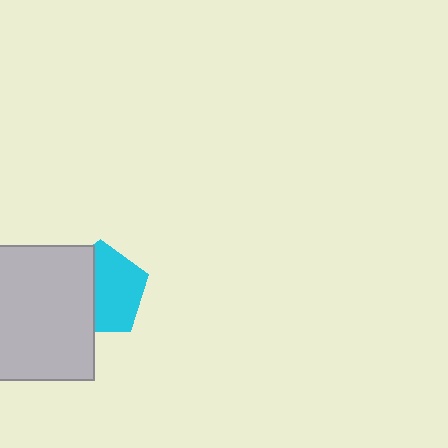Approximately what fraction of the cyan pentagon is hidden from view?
Roughly 42% of the cyan pentagon is hidden behind the light gray square.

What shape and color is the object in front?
The object in front is a light gray square.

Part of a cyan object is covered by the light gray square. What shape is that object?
It is a pentagon.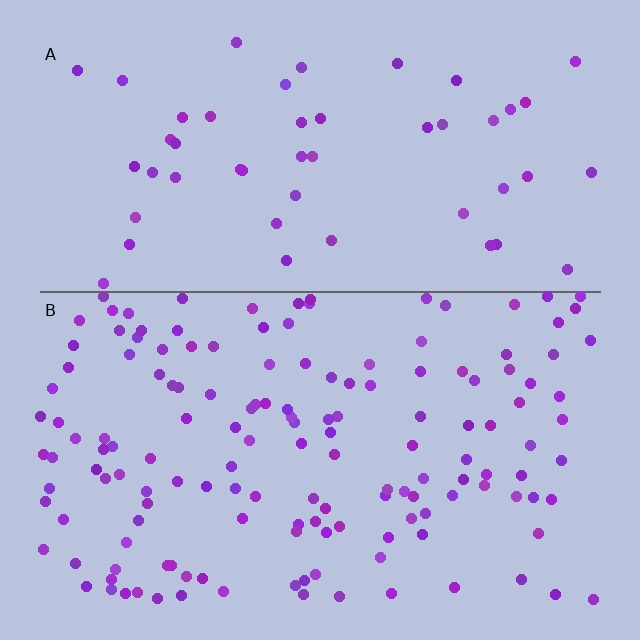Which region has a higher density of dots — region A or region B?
B (the bottom).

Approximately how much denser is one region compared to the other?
Approximately 3.0× — region B over region A.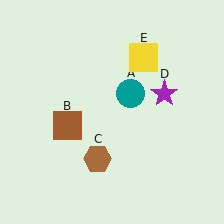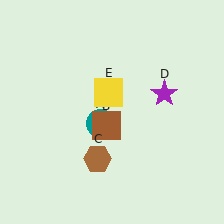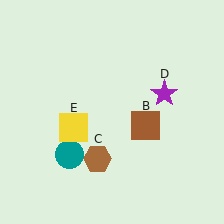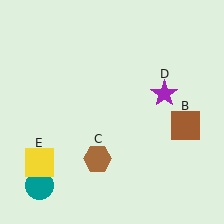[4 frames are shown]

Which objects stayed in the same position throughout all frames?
Brown hexagon (object C) and purple star (object D) remained stationary.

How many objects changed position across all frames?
3 objects changed position: teal circle (object A), brown square (object B), yellow square (object E).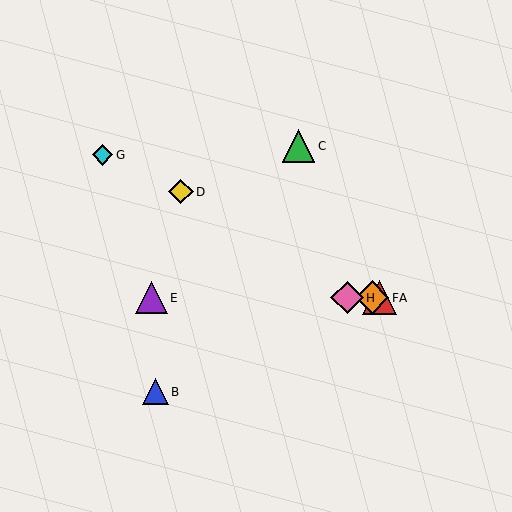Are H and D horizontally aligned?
No, H is at y≈298 and D is at y≈192.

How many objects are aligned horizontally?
4 objects (A, E, F, H) are aligned horizontally.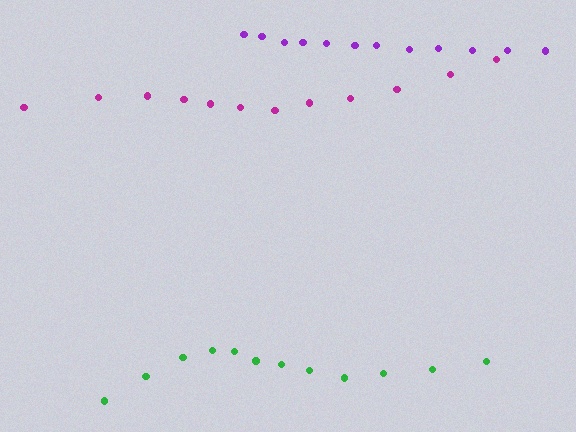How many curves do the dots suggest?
There are 3 distinct paths.